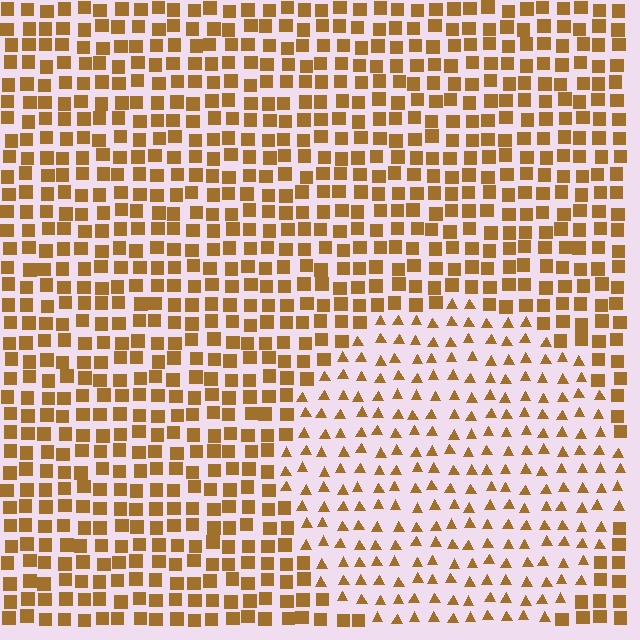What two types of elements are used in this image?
The image uses triangles inside the circle region and squares outside it.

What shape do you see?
I see a circle.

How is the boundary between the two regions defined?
The boundary is defined by a change in element shape: triangles inside vs. squares outside. All elements share the same color and spacing.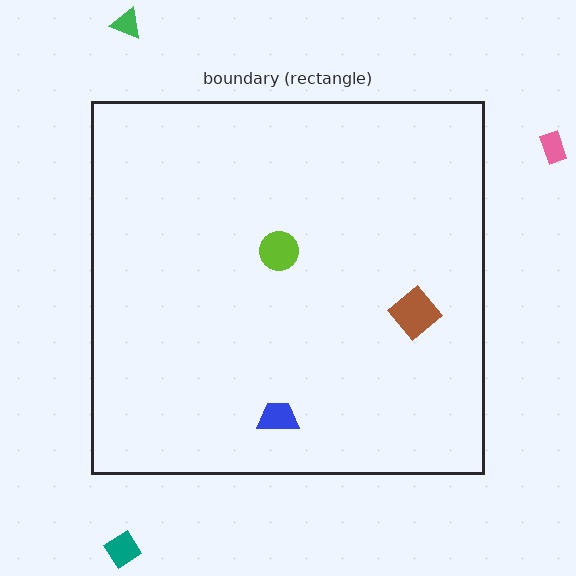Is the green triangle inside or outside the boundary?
Outside.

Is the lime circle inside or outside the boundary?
Inside.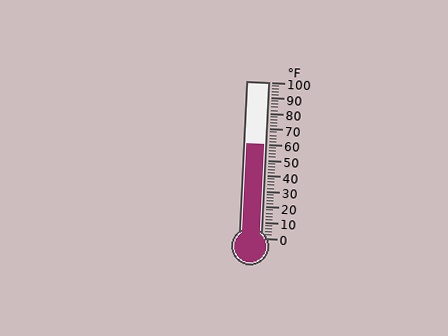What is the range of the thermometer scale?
The thermometer scale ranges from 0°F to 100°F.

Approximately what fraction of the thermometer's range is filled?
The thermometer is filled to approximately 60% of its range.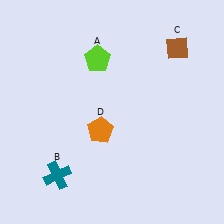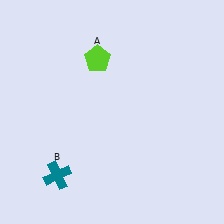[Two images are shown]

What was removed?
The orange pentagon (D), the brown diamond (C) were removed in Image 2.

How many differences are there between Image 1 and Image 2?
There are 2 differences between the two images.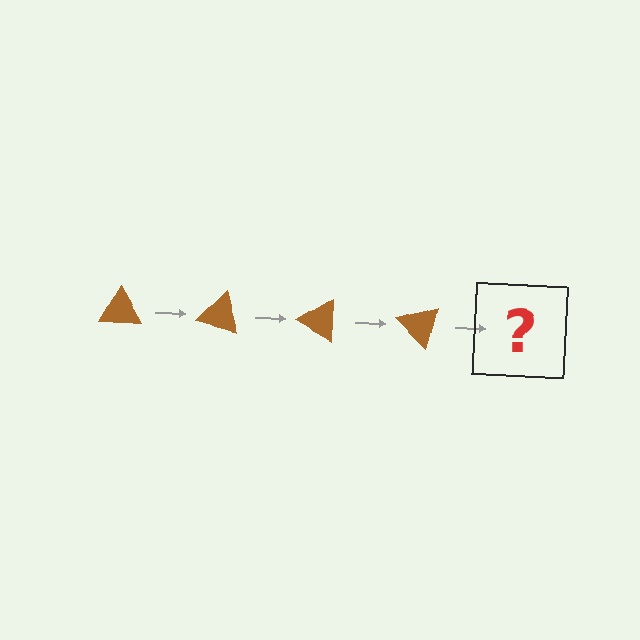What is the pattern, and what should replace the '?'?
The pattern is that the triangle rotates 15 degrees each step. The '?' should be a brown triangle rotated 60 degrees.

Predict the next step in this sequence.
The next step is a brown triangle rotated 60 degrees.